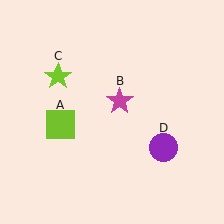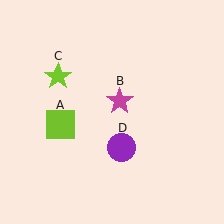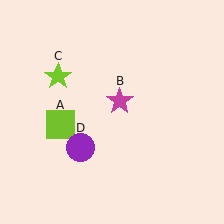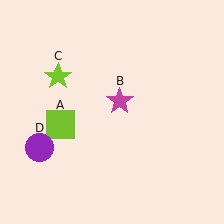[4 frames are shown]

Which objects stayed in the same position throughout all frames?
Lime square (object A) and magenta star (object B) and lime star (object C) remained stationary.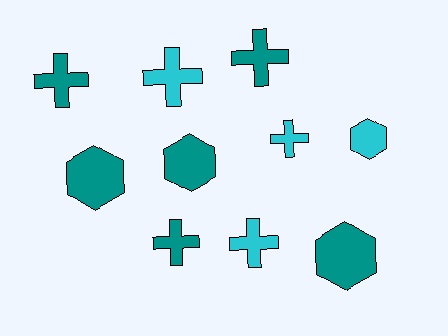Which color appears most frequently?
Teal, with 6 objects.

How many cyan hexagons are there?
There is 1 cyan hexagon.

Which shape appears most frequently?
Cross, with 6 objects.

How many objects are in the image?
There are 10 objects.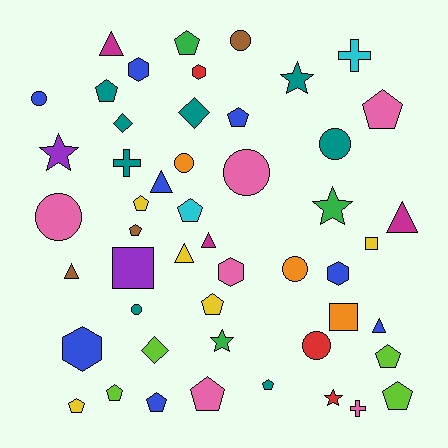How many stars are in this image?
There are 5 stars.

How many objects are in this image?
There are 50 objects.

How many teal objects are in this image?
There are 8 teal objects.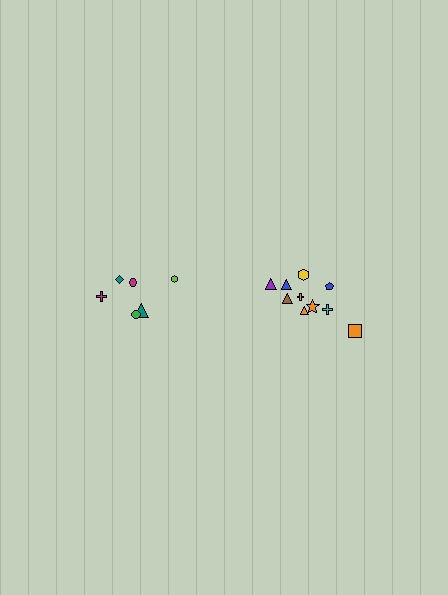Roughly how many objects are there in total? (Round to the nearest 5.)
Roughly 15 objects in total.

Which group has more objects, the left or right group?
The right group.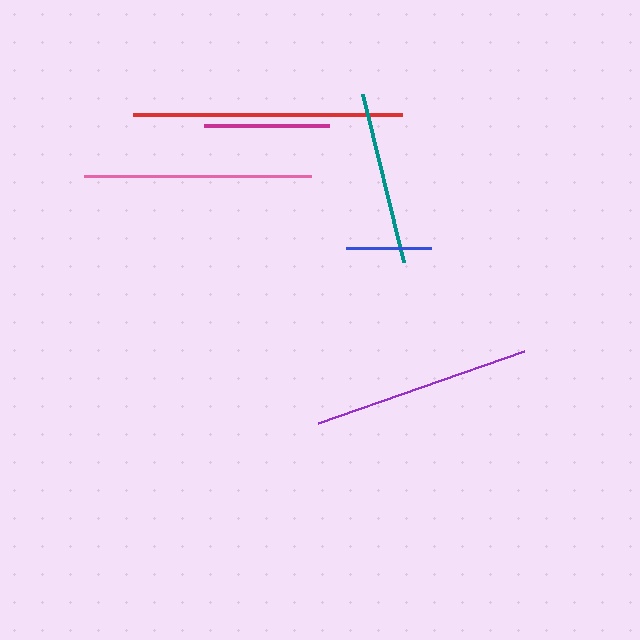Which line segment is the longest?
The red line is the longest at approximately 269 pixels.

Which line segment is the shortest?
The blue line is the shortest at approximately 85 pixels.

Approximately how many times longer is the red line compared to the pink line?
The red line is approximately 1.2 times the length of the pink line.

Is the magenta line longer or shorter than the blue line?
The magenta line is longer than the blue line.